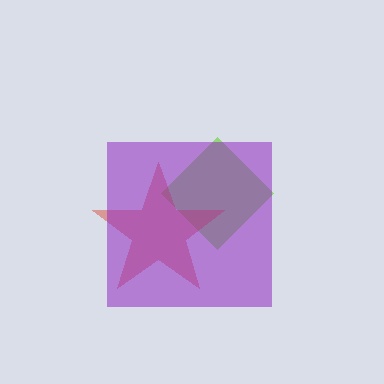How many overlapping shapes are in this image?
There are 3 overlapping shapes in the image.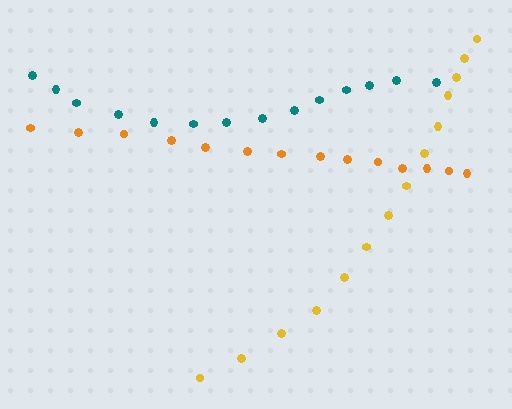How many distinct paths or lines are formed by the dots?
There are 3 distinct paths.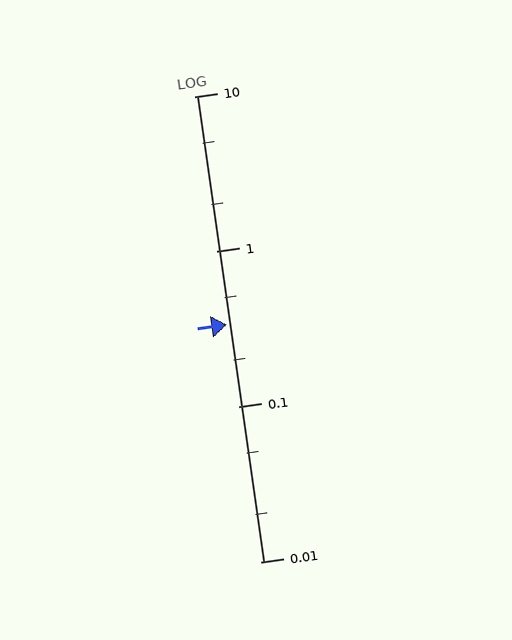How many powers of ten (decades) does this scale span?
The scale spans 3 decades, from 0.01 to 10.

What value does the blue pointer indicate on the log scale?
The pointer indicates approximately 0.34.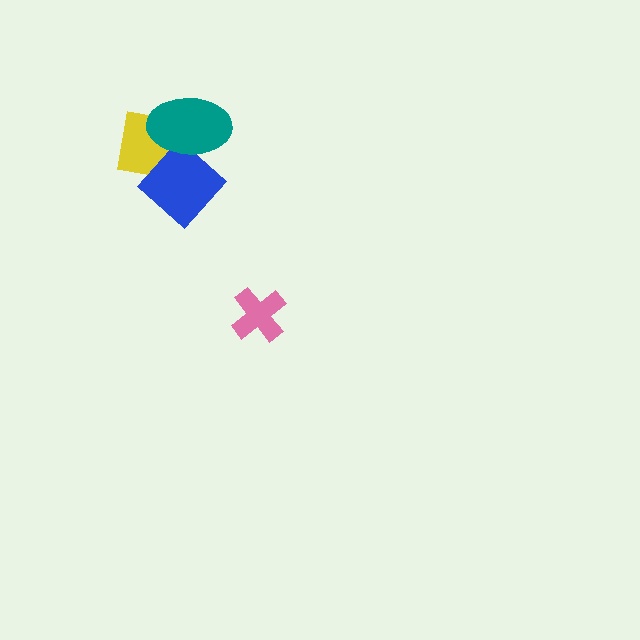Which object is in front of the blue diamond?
The teal ellipse is in front of the blue diamond.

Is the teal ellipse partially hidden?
No, no other shape covers it.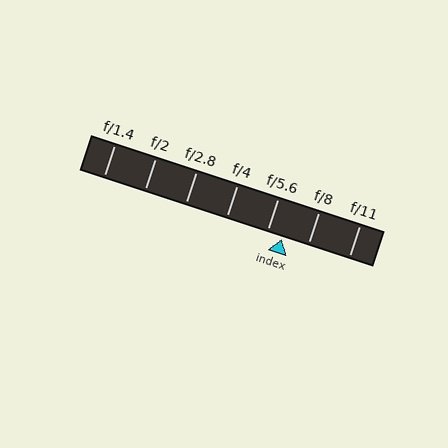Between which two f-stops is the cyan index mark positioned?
The index mark is between f/5.6 and f/8.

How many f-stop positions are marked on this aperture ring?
There are 7 f-stop positions marked.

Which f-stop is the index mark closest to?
The index mark is closest to f/5.6.